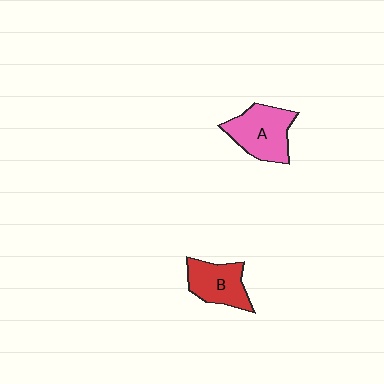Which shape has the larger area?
Shape A (pink).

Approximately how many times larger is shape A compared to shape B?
Approximately 1.2 times.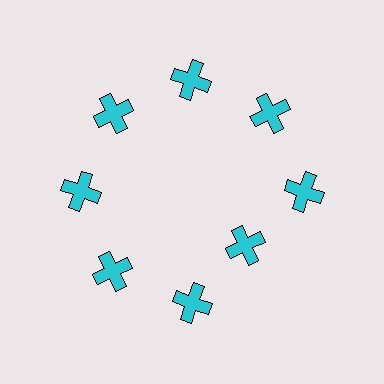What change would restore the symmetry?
The symmetry would be restored by moving it outward, back onto the ring so that all 8 crosses sit at equal angles and equal distance from the center.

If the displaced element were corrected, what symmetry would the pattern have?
It would have 8-fold rotational symmetry — the pattern would map onto itself every 45 degrees.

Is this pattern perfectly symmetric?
No. The 8 cyan crosses are arranged in a ring, but one element near the 4 o'clock position is pulled inward toward the center, breaking the 8-fold rotational symmetry.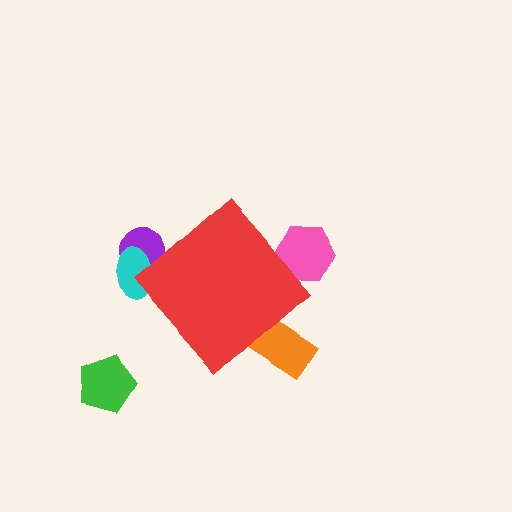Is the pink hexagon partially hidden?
Yes, the pink hexagon is partially hidden behind the red diamond.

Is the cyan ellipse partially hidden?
Yes, the cyan ellipse is partially hidden behind the red diamond.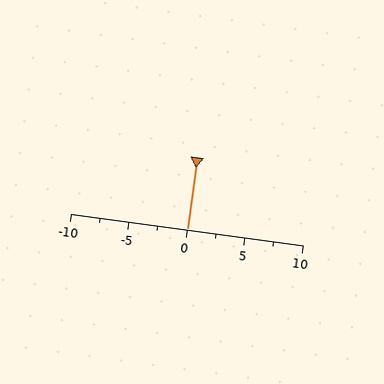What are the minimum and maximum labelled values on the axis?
The axis runs from -10 to 10.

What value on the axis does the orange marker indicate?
The marker indicates approximately 0.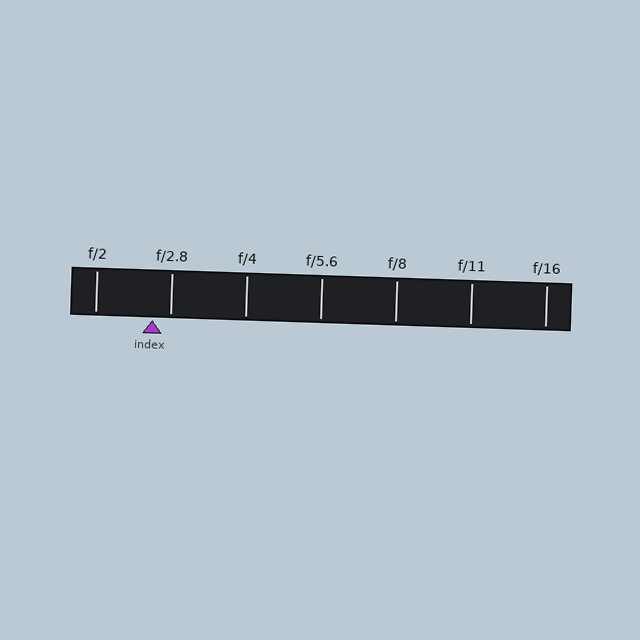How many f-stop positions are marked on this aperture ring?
There are 7 f-stop positions marked.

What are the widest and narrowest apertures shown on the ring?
The widest aperture shown is f/2 and the narrowest is f/16.